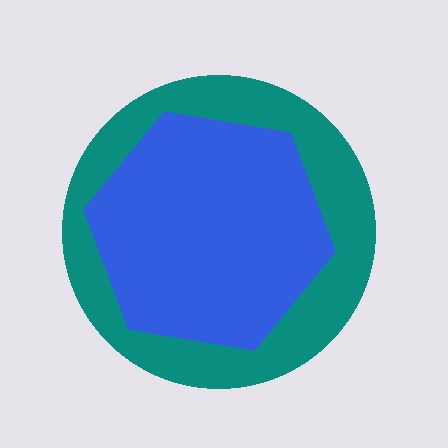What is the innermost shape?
The blue hexagon.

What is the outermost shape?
The teal circle.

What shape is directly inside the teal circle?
The blue hexagon.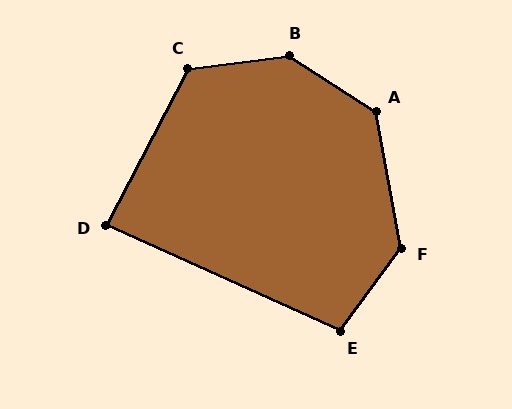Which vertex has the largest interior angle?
B, at approximately 141 degrees.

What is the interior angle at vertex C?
Approximately 125 degrees (obtuse).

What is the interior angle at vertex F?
Approximately 133 degrees (obtuse).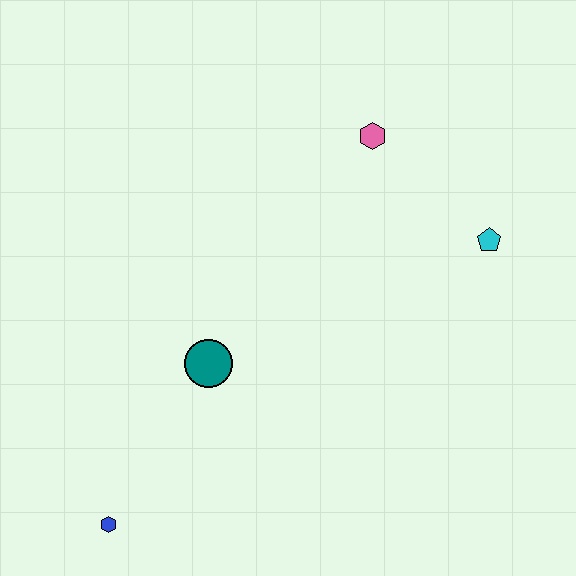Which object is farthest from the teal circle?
The cyan pentagon is farthest from the teal circle.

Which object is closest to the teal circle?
The blue hexagon is closest to the teal circle.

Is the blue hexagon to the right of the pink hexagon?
No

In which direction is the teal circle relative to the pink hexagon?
The teal circle is below the pink hexagon.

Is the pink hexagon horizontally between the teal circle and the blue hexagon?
No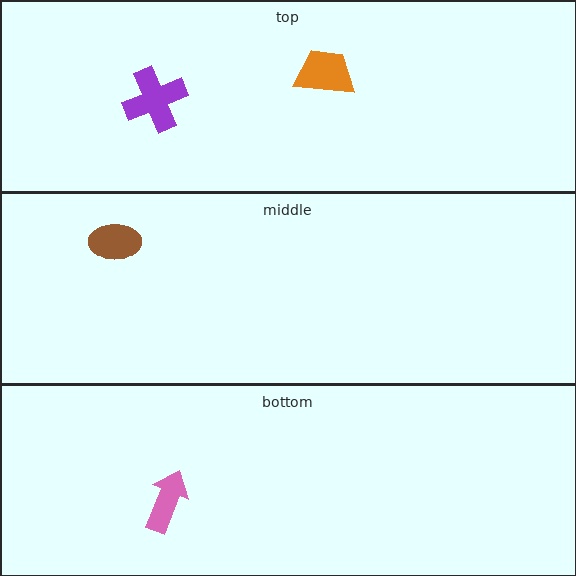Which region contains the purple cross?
The top region.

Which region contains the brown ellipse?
The middle region.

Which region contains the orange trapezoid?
The top region.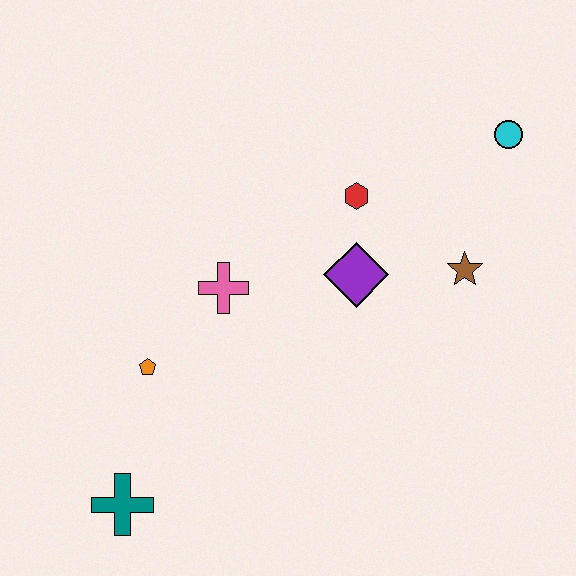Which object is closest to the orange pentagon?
The pink cross is closest to the orange pentagon.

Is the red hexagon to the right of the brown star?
No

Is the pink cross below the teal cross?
No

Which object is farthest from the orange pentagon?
The cyan circle is farthest from the orange pentagon.